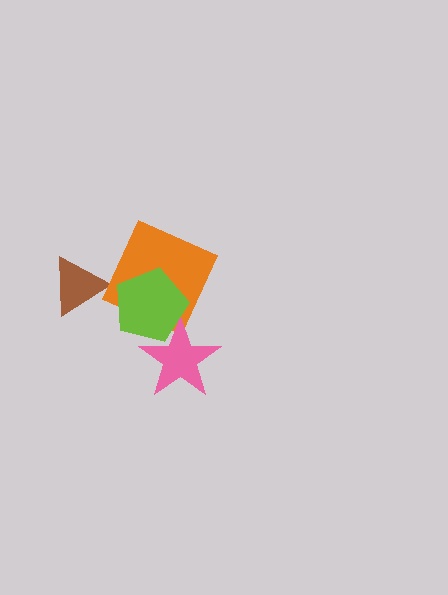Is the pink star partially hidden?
Yes, it is partially covered by another shape.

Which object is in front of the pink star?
The lime pentagon is in front of the pink star.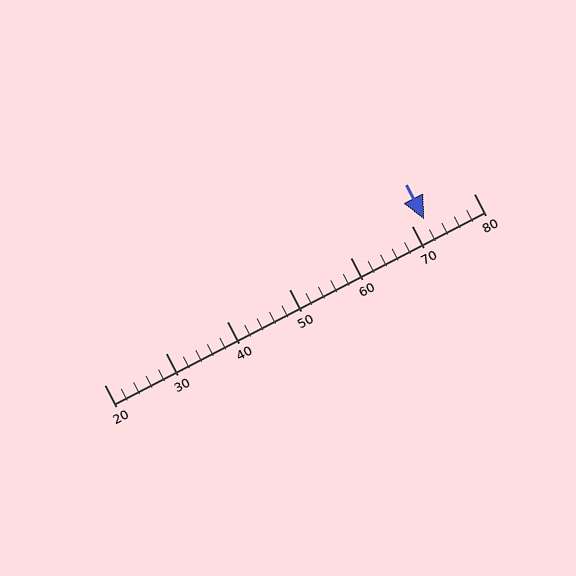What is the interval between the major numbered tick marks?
The major tick marks are spaced 10 units apart.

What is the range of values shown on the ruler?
The ruler shows values from 20 to 80.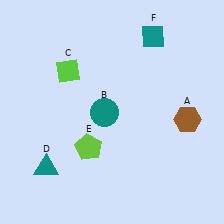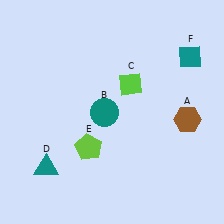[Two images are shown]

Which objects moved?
The objects that moved are: the lime diamond (C), the teal diamond (F).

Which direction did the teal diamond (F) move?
The teal diamond (F) moved right.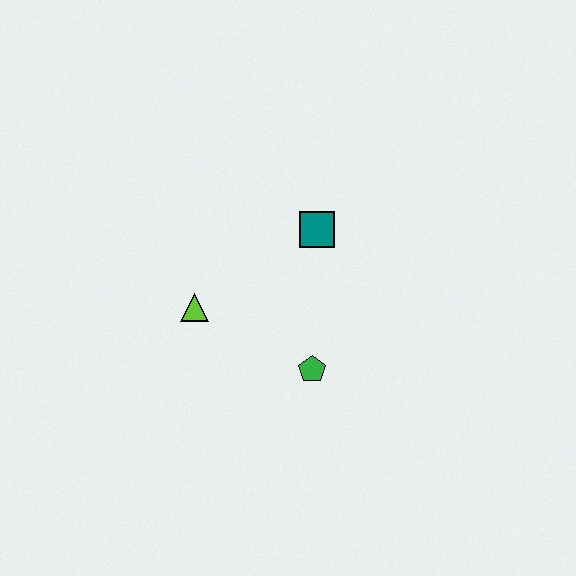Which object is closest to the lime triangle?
The green pentagon is closest to the lime triangle.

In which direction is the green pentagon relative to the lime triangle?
The green pentagon is to the right of the lime triangle.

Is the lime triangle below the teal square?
Yes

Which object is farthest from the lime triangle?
The teal square is farthest from the lime triangle.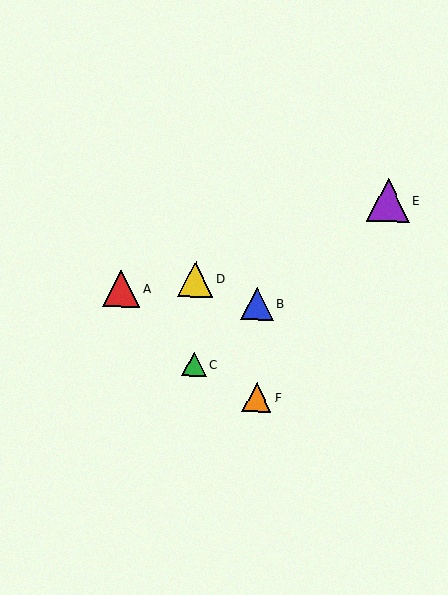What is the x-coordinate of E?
Object E is at x≈388.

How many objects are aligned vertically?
2 objects (C, D) are aligned vertically.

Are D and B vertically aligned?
No, D is at x≈195 and B is at x≈257.